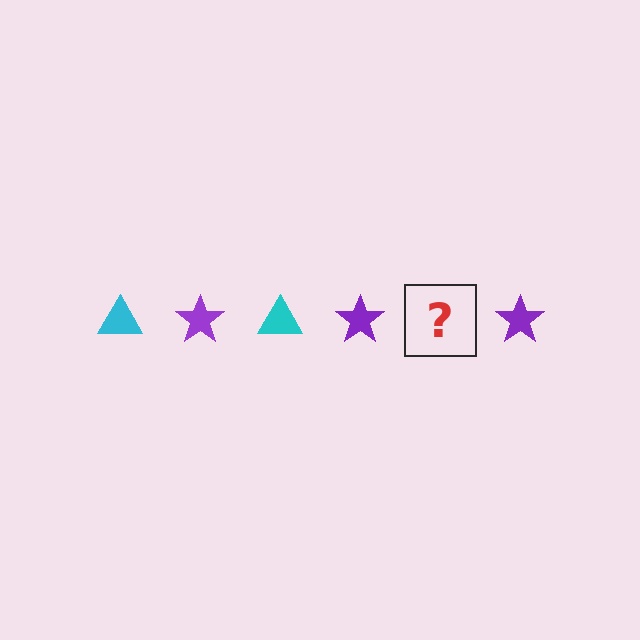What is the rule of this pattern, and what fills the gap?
The rule is that the pattern alternates between cyan triangle and purple star. The gap should be filled with a cyan triangle.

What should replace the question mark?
The question mark should be replaced with a cyan triangle.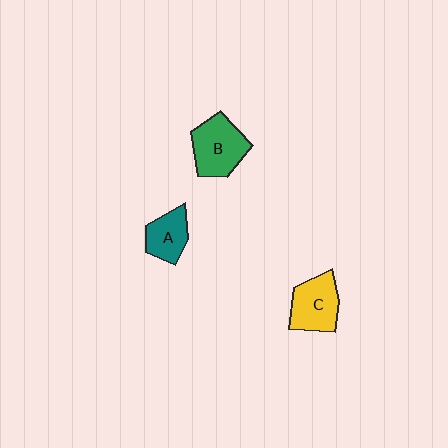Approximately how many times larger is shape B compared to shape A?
Approximately 1.5 times.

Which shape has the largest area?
Shape B (green).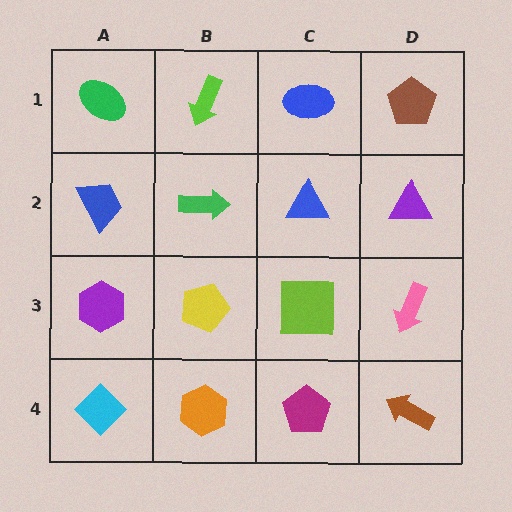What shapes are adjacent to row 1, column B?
A green arrow (row 2, column B), a green ellipse (row 1, column A), a blue ellipse (row 1, column C).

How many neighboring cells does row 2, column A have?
3.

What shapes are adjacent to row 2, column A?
A green ellipse (row 1, column A), a purple hexagon (row 3, column A), a green arrow (row 2, column B).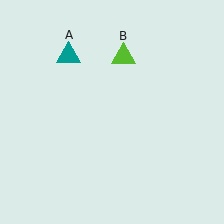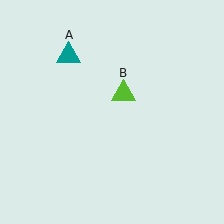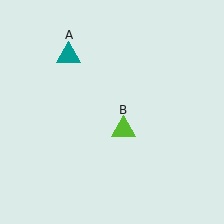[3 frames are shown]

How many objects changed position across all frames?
1 object changed position: lime triangle (object B).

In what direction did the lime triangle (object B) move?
The lime triangle (object B) moved down.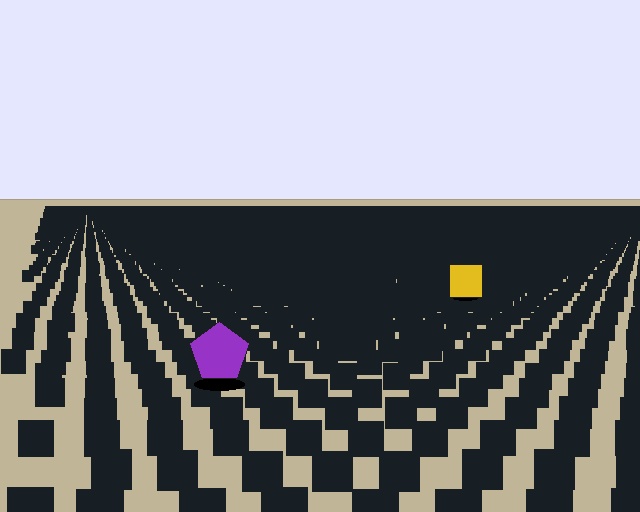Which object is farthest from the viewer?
The yellow square is farthest from the viewer. It appears smaller and the ground texture around it is denser.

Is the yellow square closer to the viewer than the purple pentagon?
No. The purple pentagon is closer — you can tell from the texture gradient: the ground texture is coarser near it.